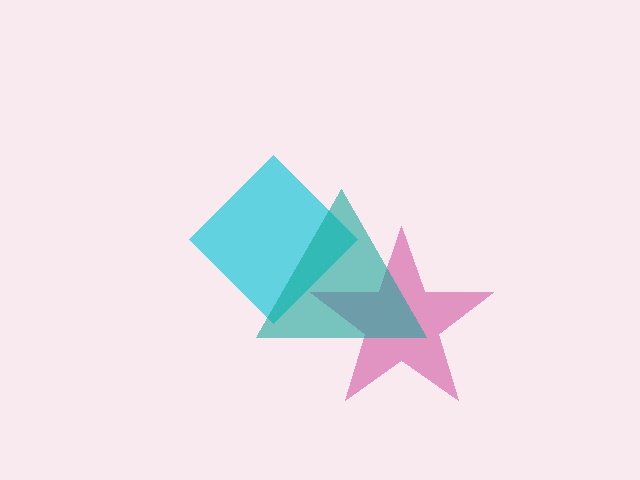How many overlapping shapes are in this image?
There are 3 overlapping shapes in the image.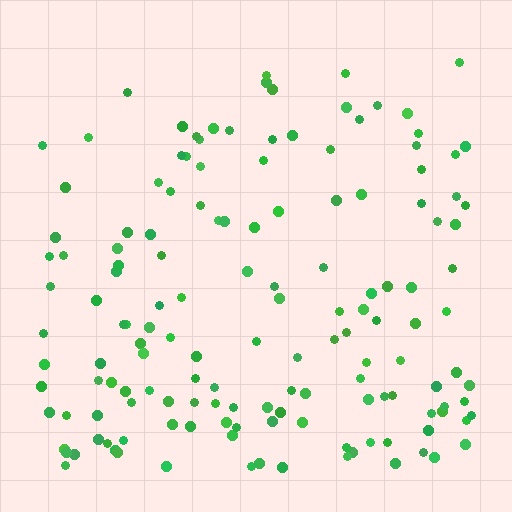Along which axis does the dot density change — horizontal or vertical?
Vertical.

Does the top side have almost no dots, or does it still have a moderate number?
Still a moderate number, just noticeably fewer than the bottom.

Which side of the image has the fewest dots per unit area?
The top.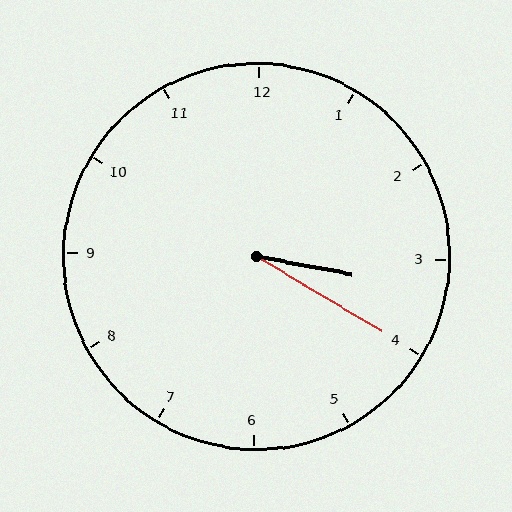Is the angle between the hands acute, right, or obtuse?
It is acute.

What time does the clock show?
3:20.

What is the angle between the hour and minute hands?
Approximately 20 degrees.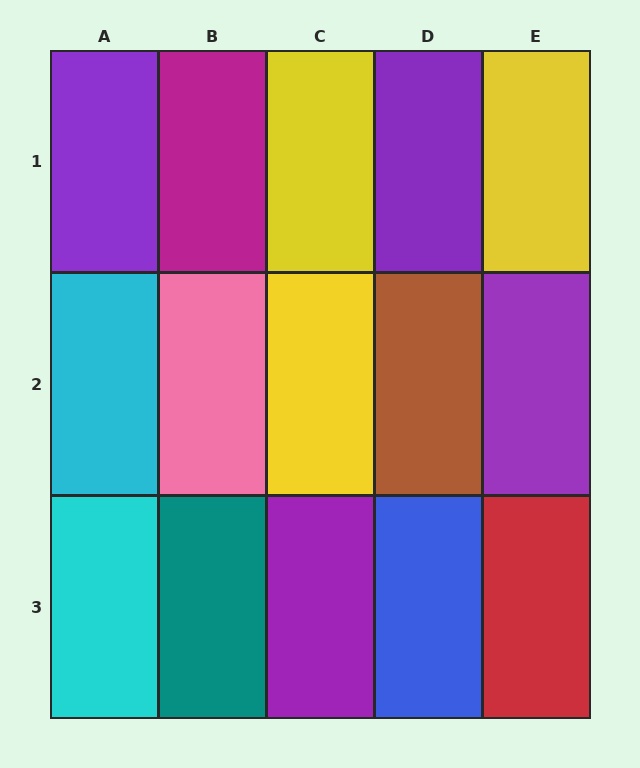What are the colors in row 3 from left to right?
Cyan, teal, purple, blue, red.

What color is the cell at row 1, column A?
Purple.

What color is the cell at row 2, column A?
Cyan.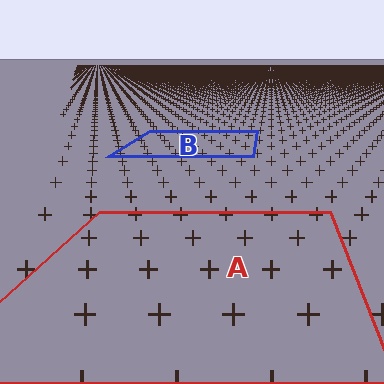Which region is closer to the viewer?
Region A is closer. The texture elements there are larger and more spread out.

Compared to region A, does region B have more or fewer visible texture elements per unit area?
Region B has more texture elements per unit area — they are packed more densely because it is farther away.